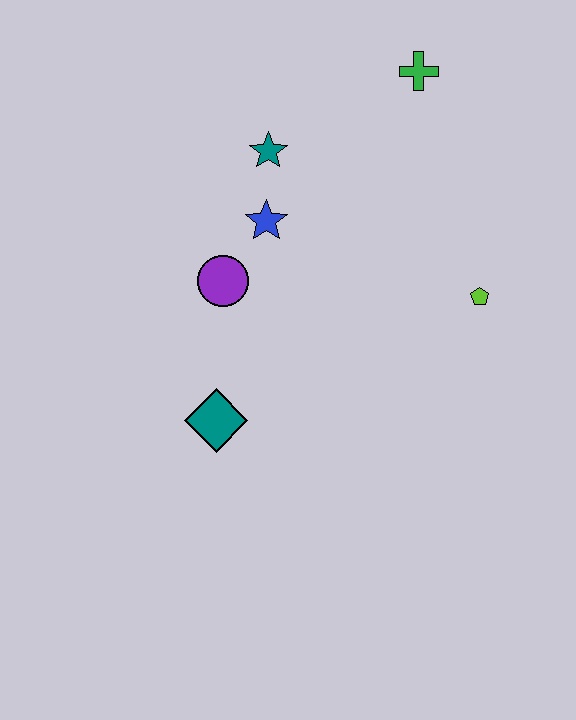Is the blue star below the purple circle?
No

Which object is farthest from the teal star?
The teal diamond is farthest from the teal star.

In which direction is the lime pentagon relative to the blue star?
The lime pentagon is to the right of the blue star.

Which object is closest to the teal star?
The blue star is closest to the teal star.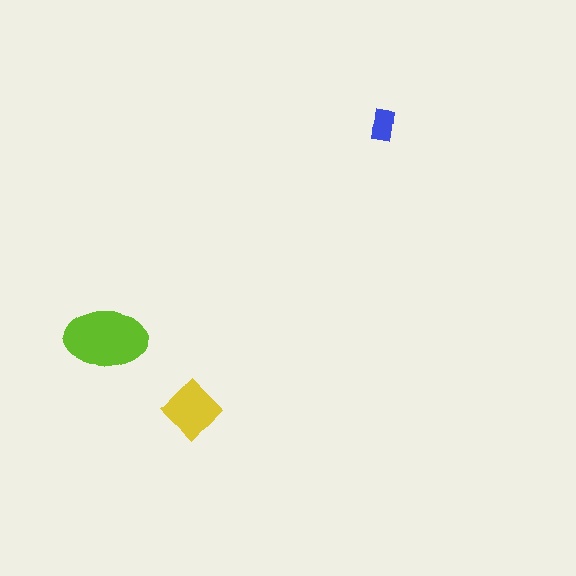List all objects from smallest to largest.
The blue rectangle, the yellow diamond, the lime ellipse.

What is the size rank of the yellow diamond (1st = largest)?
2nd.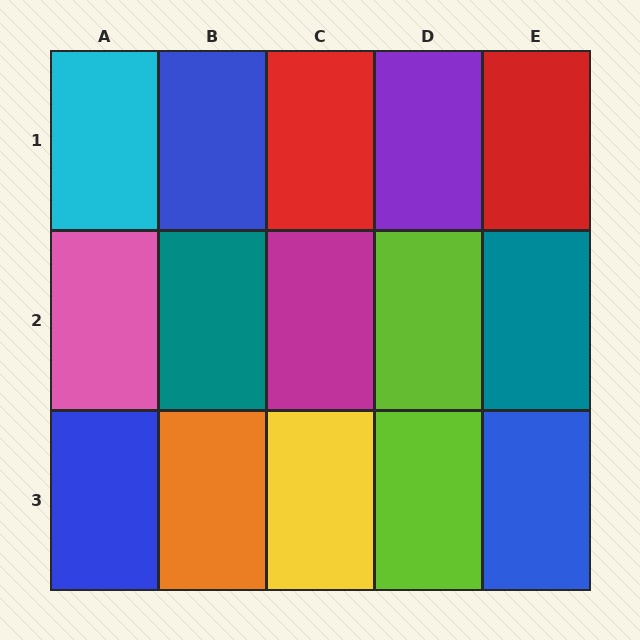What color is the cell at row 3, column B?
Orange.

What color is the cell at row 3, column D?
Lime.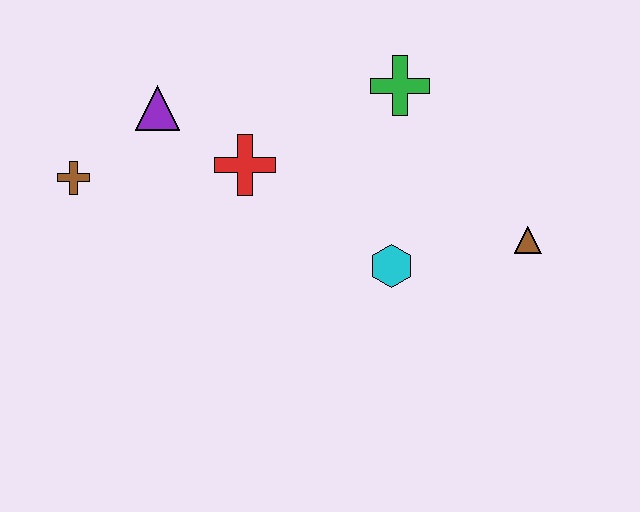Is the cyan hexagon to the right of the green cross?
No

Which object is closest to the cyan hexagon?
The brown triangle is closest to the cyan hexagon.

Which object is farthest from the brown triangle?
The brown cross is farthest from the brown triangle.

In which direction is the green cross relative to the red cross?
The green cross is to the right of the red cross.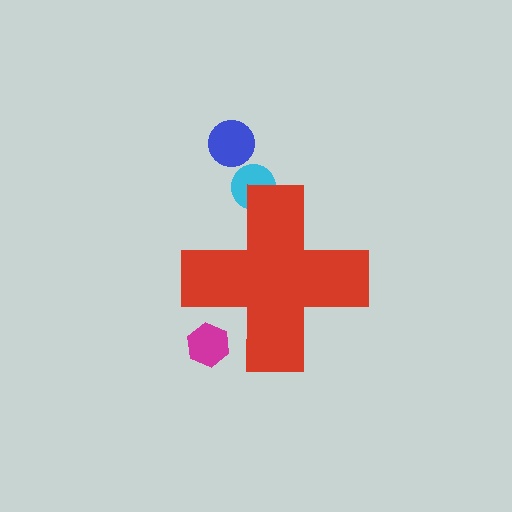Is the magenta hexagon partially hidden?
Yes, the magenta hexagon is partially hidden behind the red cross.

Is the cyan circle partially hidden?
Yes, the cyan circle is partially hidden behind the red cross.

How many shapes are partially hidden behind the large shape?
2 shapes are partially hidden.